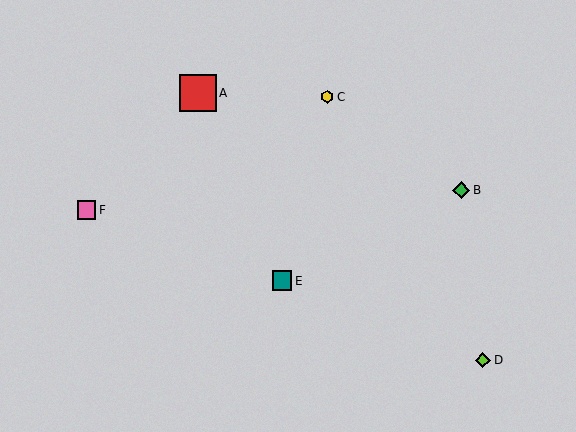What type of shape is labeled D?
Shape D is a lime diamond.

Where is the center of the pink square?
The center of the pink square is at (86, 210).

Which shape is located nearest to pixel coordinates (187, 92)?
The red square (labeled A) at (198, 93) is nearest to that location.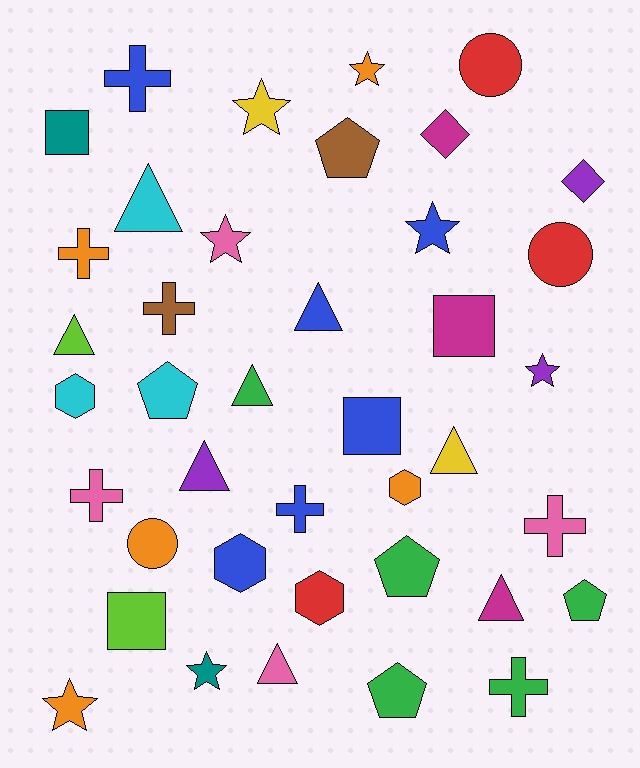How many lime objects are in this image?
There are 2 lime objects.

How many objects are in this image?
There are 40 objects.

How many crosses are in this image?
There are 7 crosses.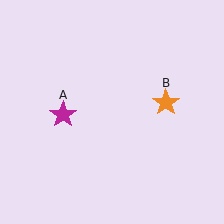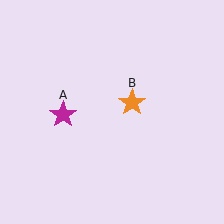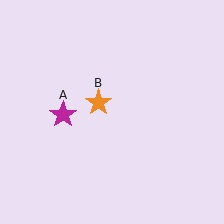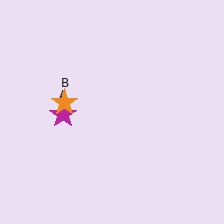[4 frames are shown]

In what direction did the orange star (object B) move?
The orange star (object B) moved left.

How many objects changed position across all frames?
1 object changed position: orange star (object B).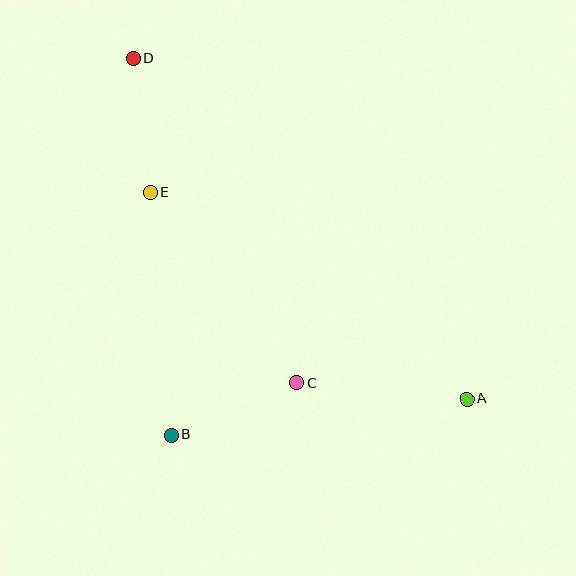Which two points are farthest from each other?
Points A and D are farthest from each other.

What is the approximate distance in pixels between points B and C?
The distance between B and C is approximately 136 pixels.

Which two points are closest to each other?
Points D and E are closest to each other.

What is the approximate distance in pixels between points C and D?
The distance between C and D is approximately 363 pixels.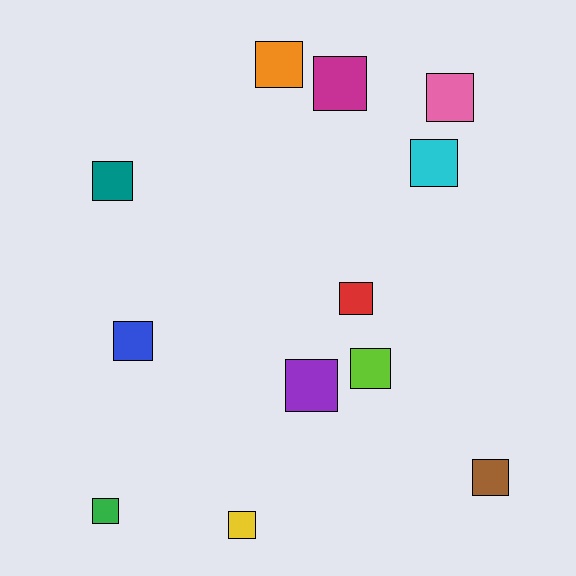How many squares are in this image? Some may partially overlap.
There are 12 squares.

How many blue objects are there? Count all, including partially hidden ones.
There is 1 blue object.